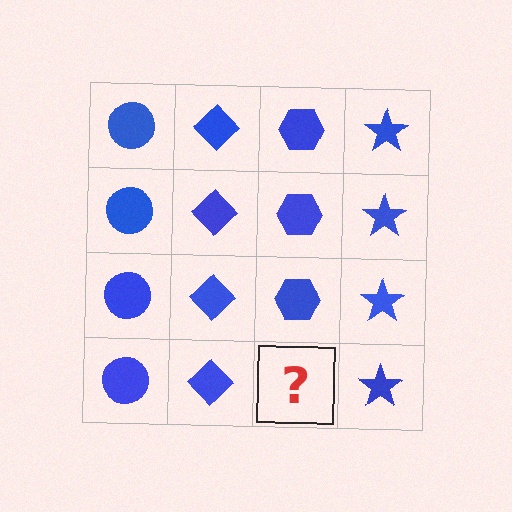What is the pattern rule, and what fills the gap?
The rule is that each column has a consistent shape. The gap should be filled with a blue hexagon.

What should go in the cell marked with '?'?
The missing cell should contain a blue hexagon.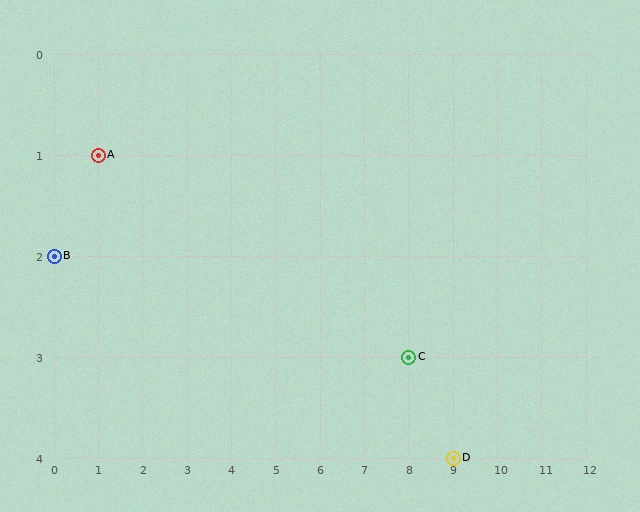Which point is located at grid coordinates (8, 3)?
Point C is at (8, 3).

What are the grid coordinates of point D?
Point D is at grid coordinates (9, 4).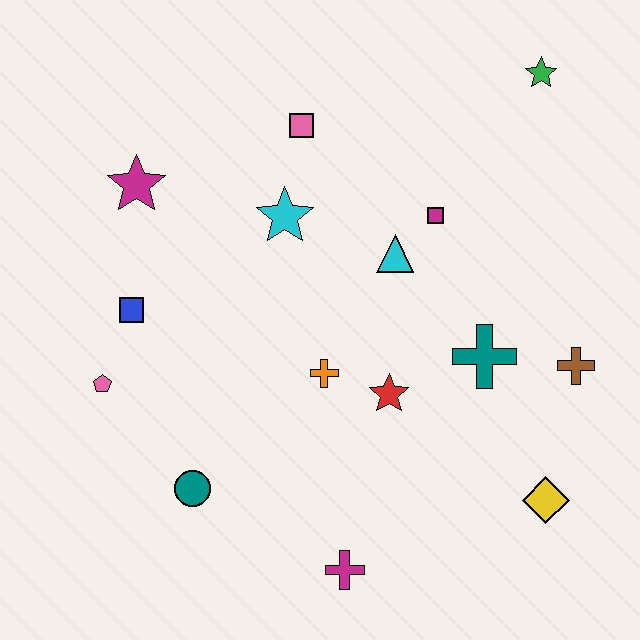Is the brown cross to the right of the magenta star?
Yes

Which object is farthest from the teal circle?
The green star is farthest from the teal circle.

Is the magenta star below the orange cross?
No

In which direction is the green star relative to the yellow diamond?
The green star is above the yellow diamond.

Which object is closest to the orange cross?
The red star is closest to the orange cross.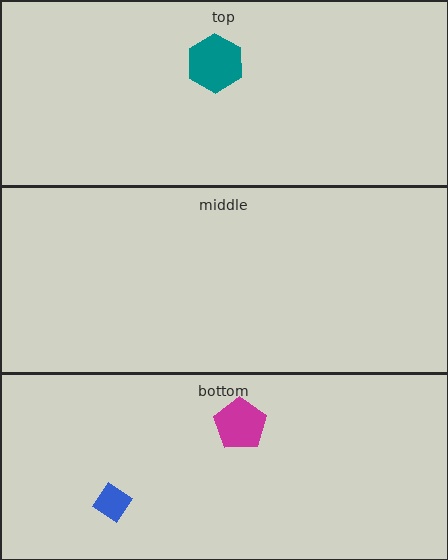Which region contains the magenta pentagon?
The bottom region.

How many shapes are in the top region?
1.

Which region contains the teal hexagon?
The top region.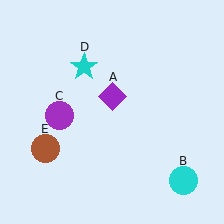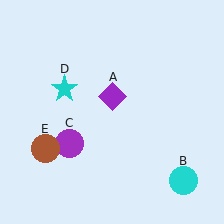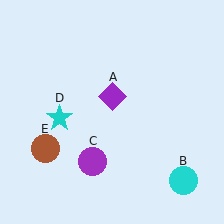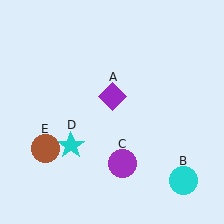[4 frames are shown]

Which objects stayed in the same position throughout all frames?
Purple diamond (object A) and cyan circle (object B) and brown circle (object E) remained stationary.